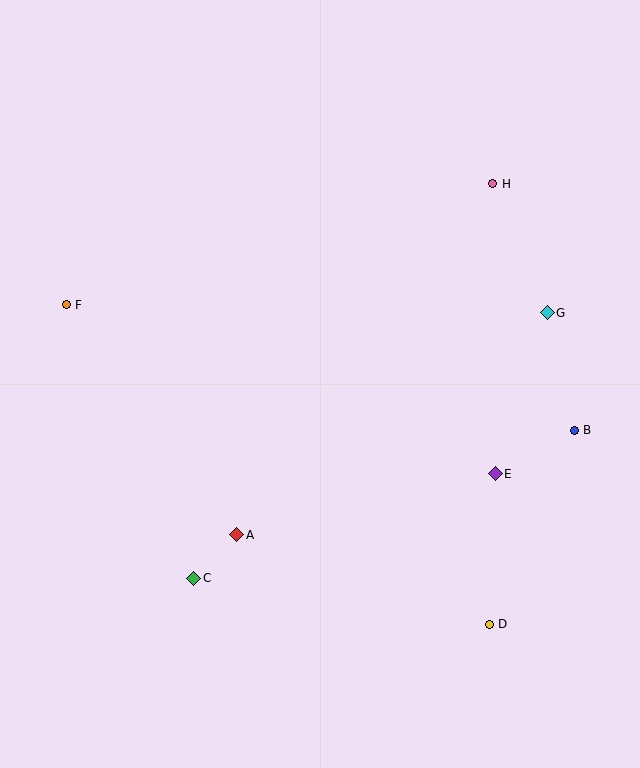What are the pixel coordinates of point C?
Point C is at (194, 578).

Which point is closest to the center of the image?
Point A at (237, 535) is closest to the center.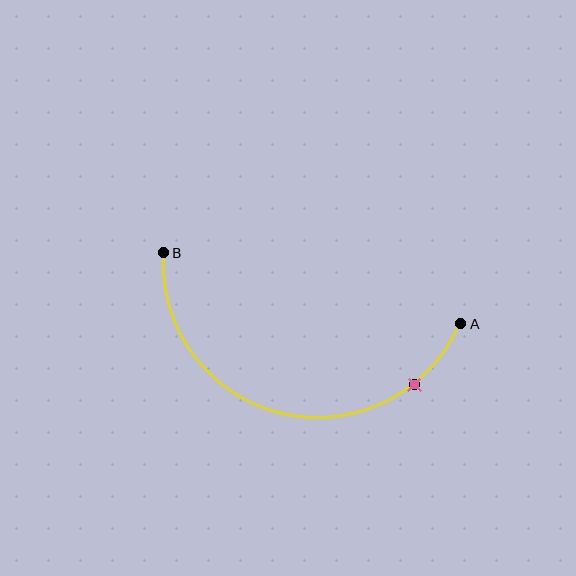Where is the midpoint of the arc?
The arc midpoint is the point on the curve farthest from the straight line joining A and B. It sits below that line.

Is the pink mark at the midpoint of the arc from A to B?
No. The pink mark lies on the arc but is closer to endpoint A. The arc midpoint would be at the point on the curve equidistant along the arc from both A and B.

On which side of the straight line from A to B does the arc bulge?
The arc bulges below the straight line connecting A and B.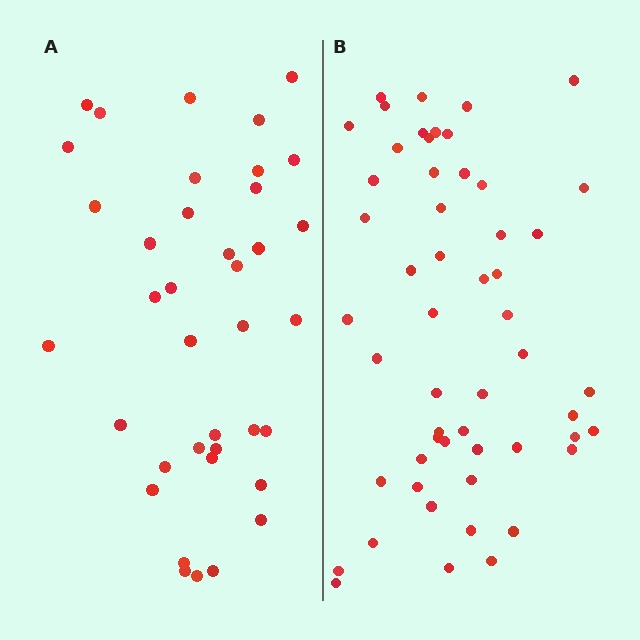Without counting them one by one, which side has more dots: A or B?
Region B (the right region) has more dots.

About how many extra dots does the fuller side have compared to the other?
Region B has approximately 15 more dots than region A.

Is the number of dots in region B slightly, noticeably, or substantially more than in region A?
Region B has noticeably more, but not dramatically so. The ratio is roughly 1.4 to 1.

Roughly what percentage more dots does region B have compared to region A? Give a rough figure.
About 40% more.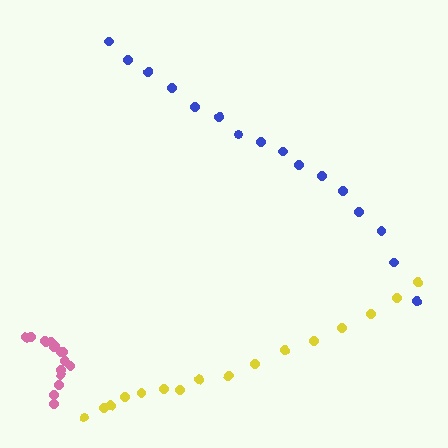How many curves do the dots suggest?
There are 3 distinct paths.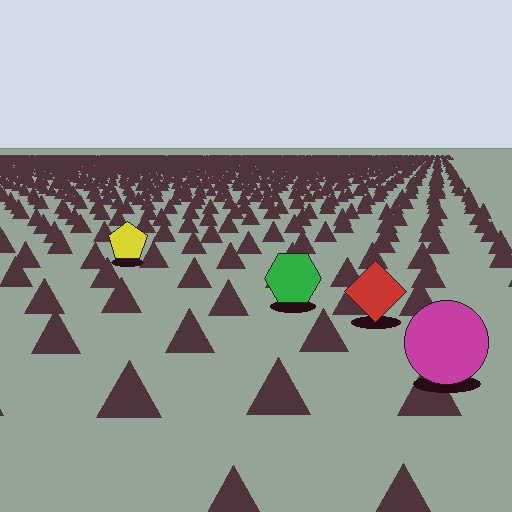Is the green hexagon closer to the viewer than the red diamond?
No. The red diamond is closer — you can tell from the texture gradient: the ground texture is coarser near it.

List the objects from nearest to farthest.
From nearest to farthest: the magenta circle, the red diamond, the green hexagon, the yellow pentagon.